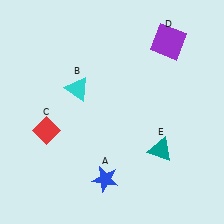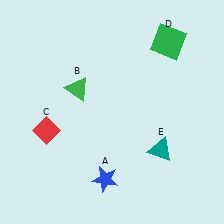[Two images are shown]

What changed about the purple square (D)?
In Image 1, D is purple. In Image 2, it changed to green.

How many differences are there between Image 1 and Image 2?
There are 2 differences between the two images.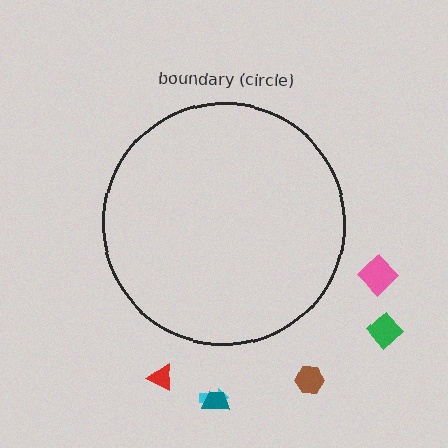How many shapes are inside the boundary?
0 inside, 6 outside.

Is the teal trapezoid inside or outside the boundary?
Outside.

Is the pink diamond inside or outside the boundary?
Outside.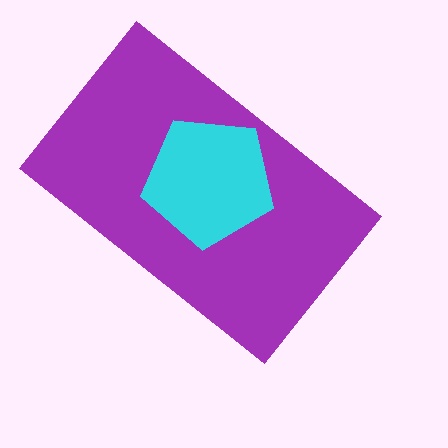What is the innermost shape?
The cyan pentagon.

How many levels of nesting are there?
2.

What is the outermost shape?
The purple rectangle.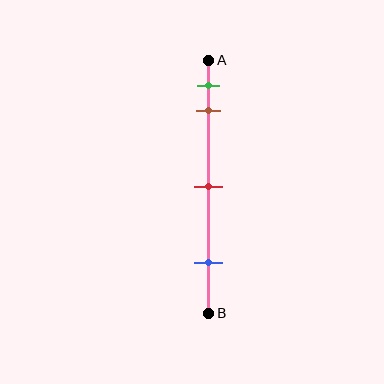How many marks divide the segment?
There are 4 marks dividing the segment.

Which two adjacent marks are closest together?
The green and brown marks are the closest adjacent pair.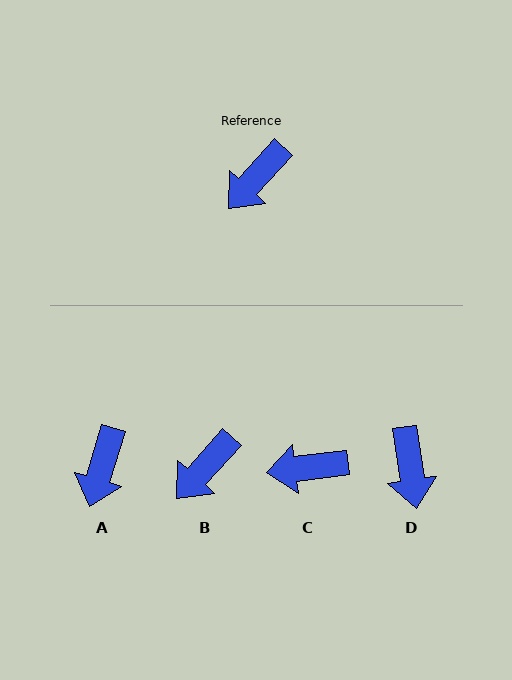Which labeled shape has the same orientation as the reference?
B.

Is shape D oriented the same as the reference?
No, it is off by about 51 degrees.